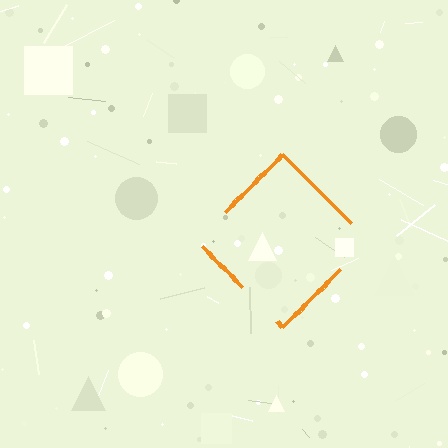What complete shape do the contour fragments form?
The contour fragments form a diamond.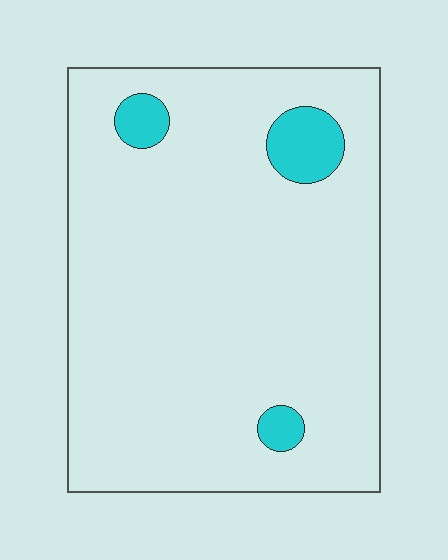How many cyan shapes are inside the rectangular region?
3.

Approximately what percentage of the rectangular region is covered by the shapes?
Approximately 5%.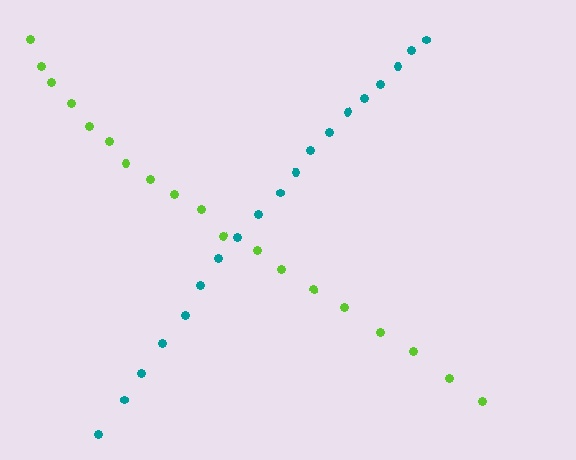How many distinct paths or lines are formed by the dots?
There are 2 distinct paths.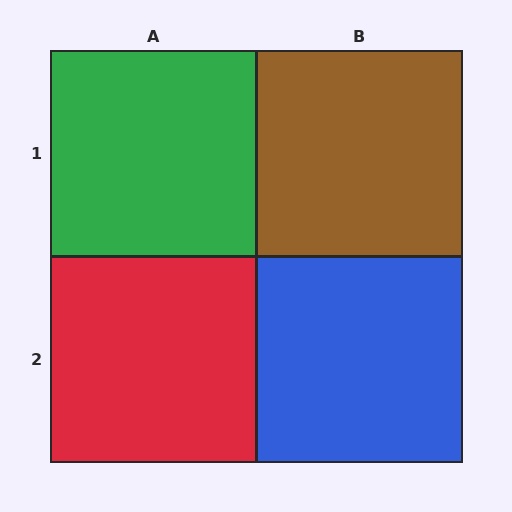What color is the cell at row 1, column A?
Green.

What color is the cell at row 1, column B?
Brown.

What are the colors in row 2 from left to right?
Red, blue.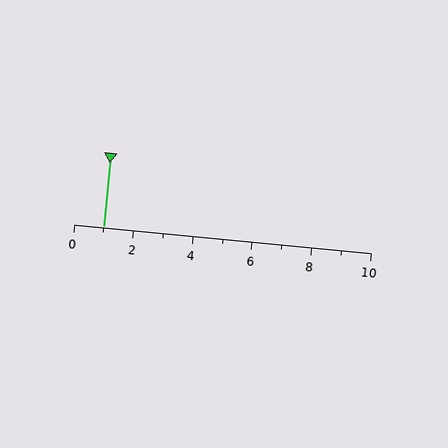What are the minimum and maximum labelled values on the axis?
The axis runs from 0 to 10.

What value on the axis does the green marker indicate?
The marker indicates approximately 1.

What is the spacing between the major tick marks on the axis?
The major ticks are spaced 2 apart.